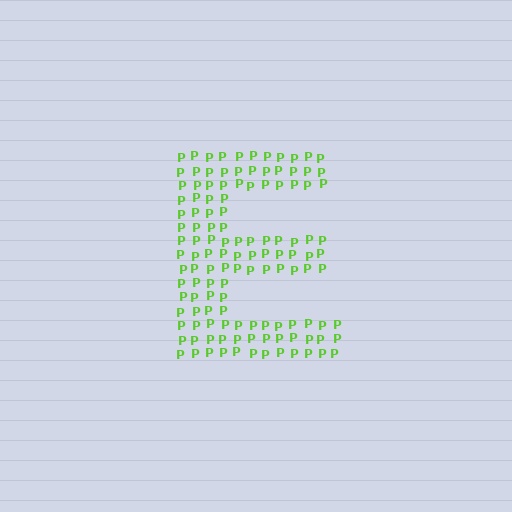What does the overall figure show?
The overall figure shows the letter E.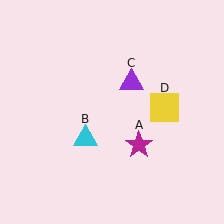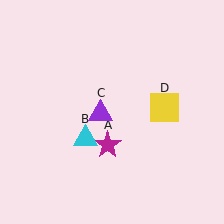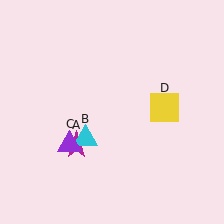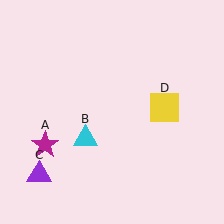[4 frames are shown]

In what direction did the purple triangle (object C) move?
The purple triangle (object C) moved down and to the left.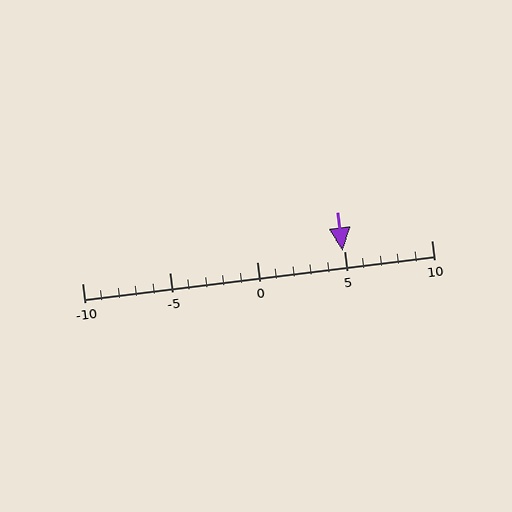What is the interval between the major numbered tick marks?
The major tick marks are spaced 5 units apart.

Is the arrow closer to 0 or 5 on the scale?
The arrow is closer to 5.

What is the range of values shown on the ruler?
The ruler shows values from -10 to 10.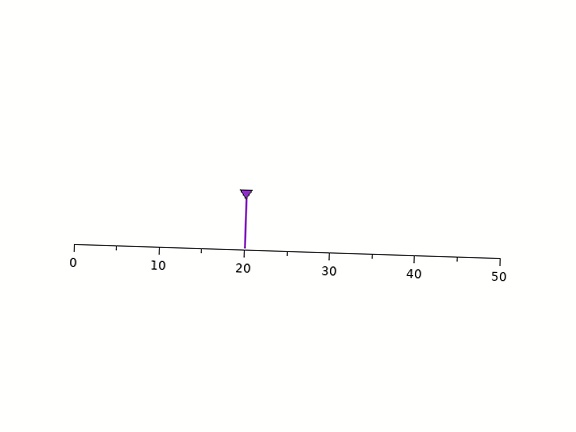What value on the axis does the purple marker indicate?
The marker indicates approximately 20.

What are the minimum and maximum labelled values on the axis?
The axis runs from 0 to 50.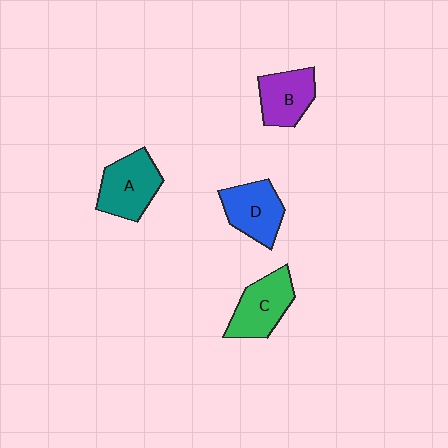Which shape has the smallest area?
Shape B (purple).